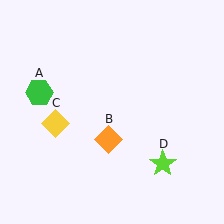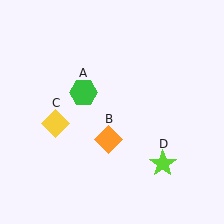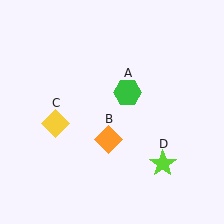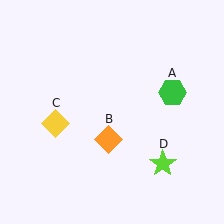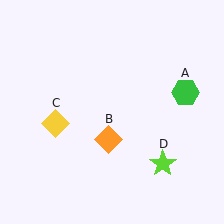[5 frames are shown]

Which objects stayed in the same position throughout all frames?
Orange diamond (object B) and yellow diamond (object C) and lime star (object D) remained stationary.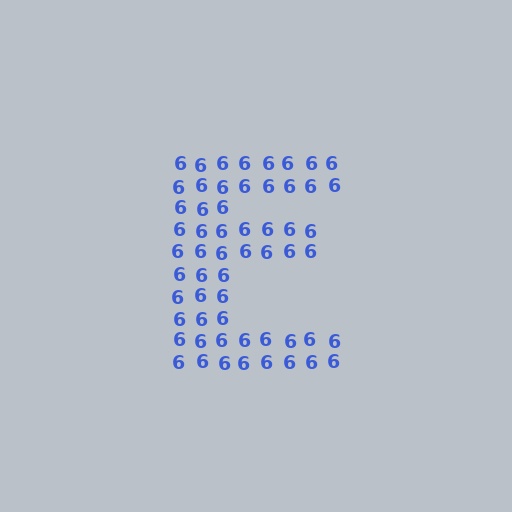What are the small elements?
The small elements are digit 6's.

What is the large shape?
The large shape is the letter E.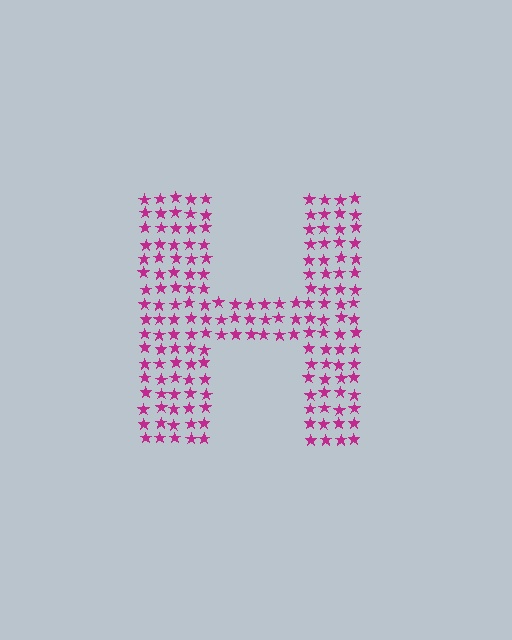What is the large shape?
The large shape is the letter H.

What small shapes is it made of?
It is made of small stars.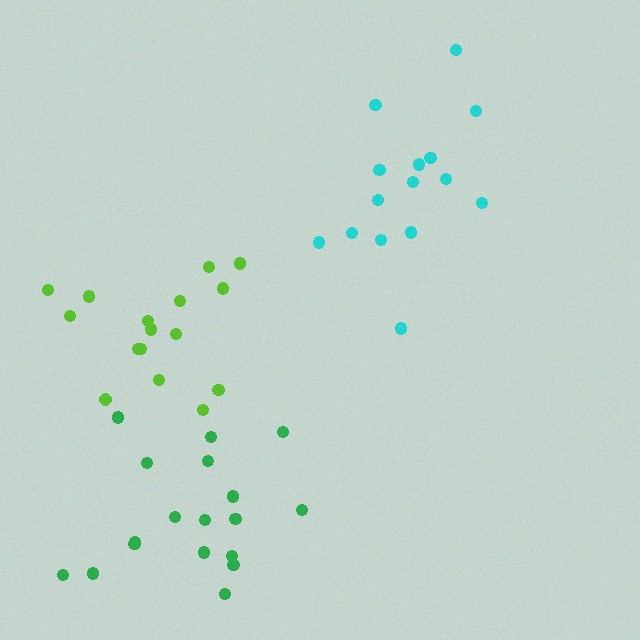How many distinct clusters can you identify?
There are 3 distinct clusters.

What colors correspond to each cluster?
The clusters are colored: lime, cyan, green.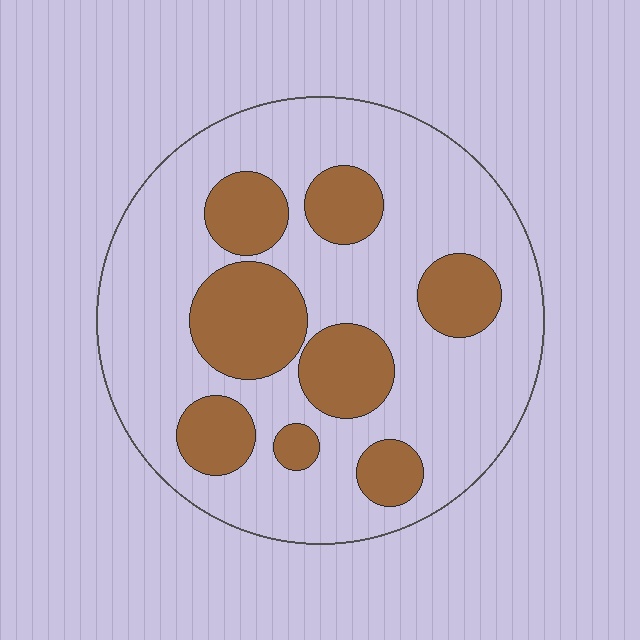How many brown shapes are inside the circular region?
8.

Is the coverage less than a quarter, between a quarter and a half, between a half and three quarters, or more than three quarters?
Between a quarter and a half.